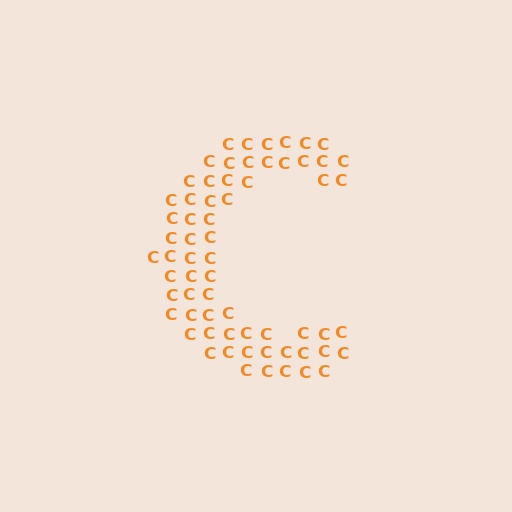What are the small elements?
The small elements are letter C's.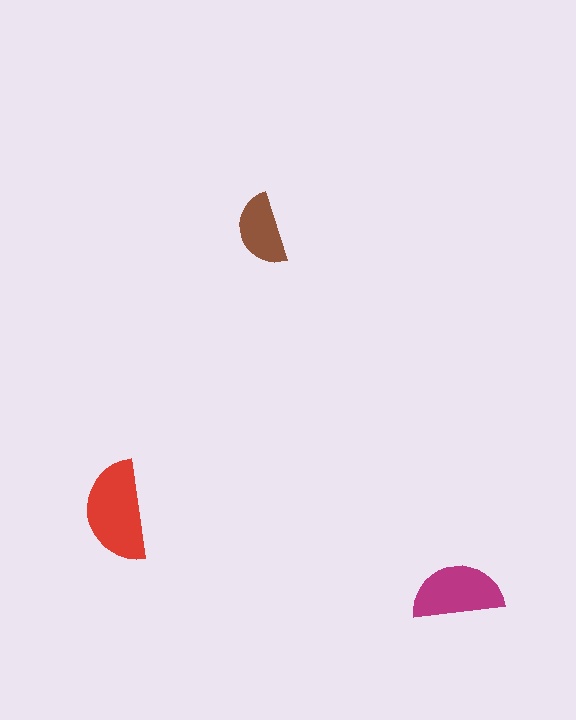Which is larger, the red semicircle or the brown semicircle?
The red one.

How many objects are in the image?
There are 3 objects in the image.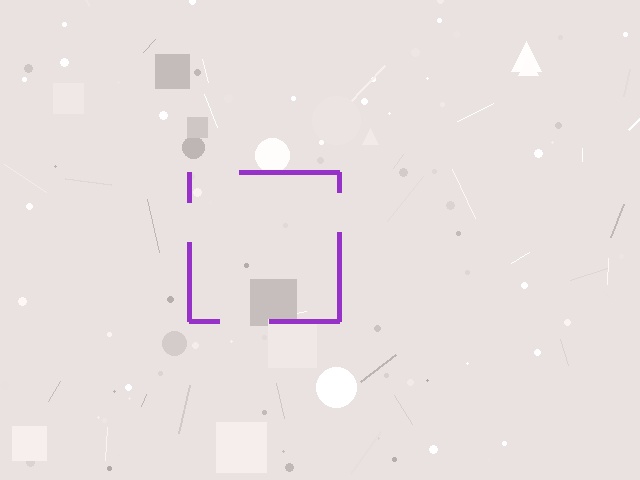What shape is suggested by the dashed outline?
The dashed outline suggests a square.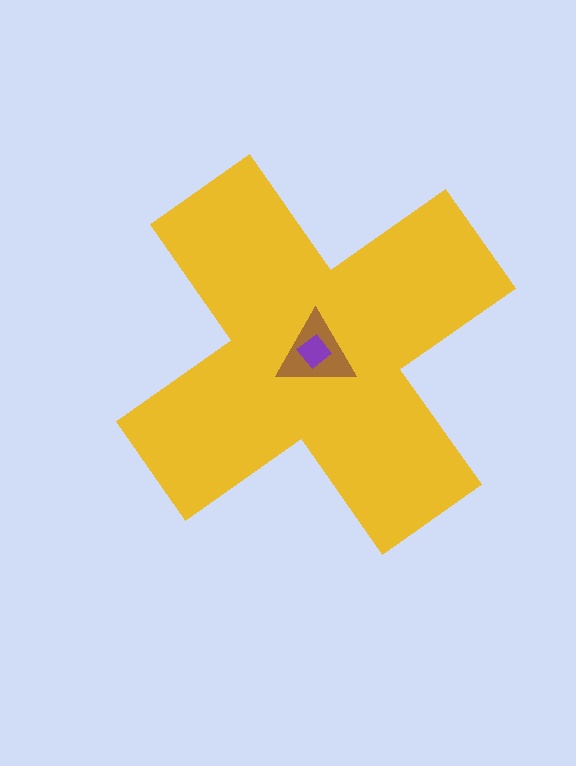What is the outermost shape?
The yellow cross.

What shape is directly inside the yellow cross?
The brown triangle.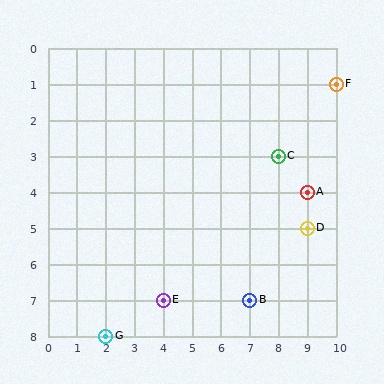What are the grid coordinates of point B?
Point B is at grid coordinates (7, 7).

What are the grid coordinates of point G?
Point G is at grid coordinates (2, 8).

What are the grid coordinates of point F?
Point F is at grid coordinates (10, 1).